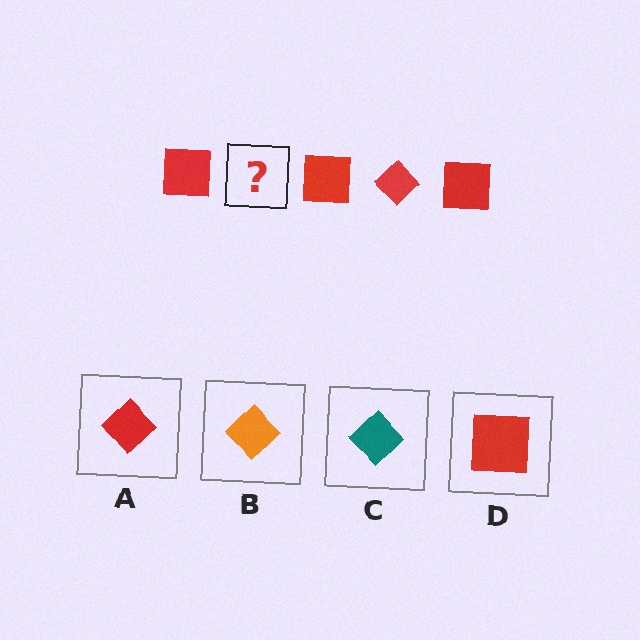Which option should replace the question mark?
Option A.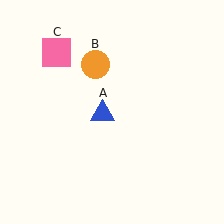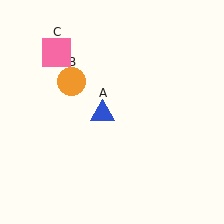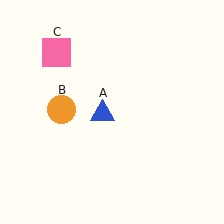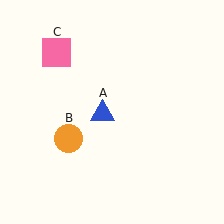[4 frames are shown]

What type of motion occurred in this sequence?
The orange circle (object B) rotated counterclockwise around the center of the scene.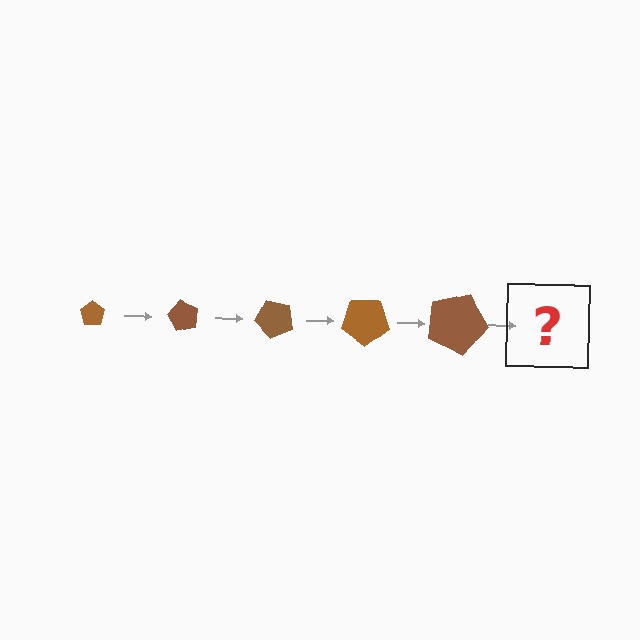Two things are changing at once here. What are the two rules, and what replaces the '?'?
The two rules are that the pentagon grows larger each step and it rotates 60 degrees each step. The '?' should be a pentagon, larger than the previous one and rotated 300 degrees from the start.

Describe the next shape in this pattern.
It should be a pentagon, larger than the previous one and rotated 300 degrees from the start.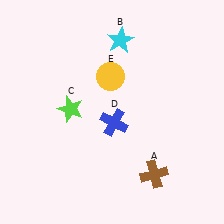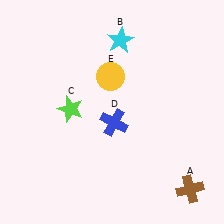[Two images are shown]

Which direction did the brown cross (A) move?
The brown cross (A) moved right.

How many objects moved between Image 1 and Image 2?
1 object moved between the two images.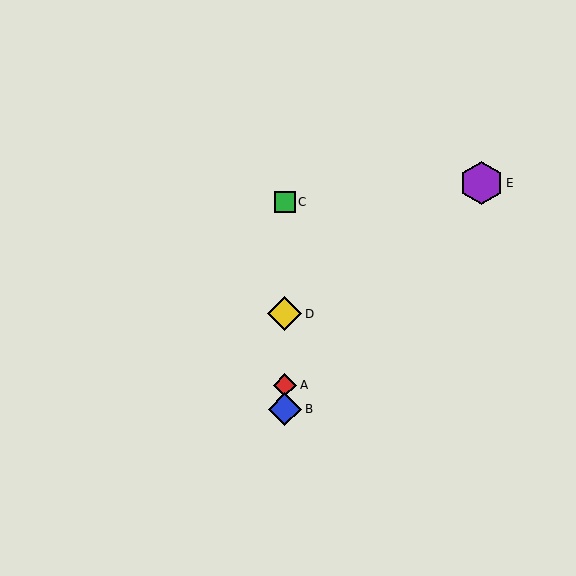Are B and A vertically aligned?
Yes, both are at x≈285.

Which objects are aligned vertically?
Objects A, B, C, D are aligned vertically.